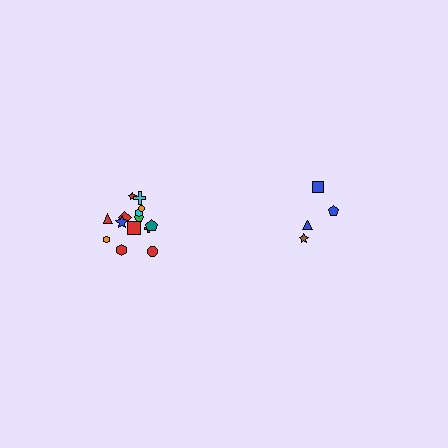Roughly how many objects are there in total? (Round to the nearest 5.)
Roughly 20 objects in total.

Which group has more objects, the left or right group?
The left group.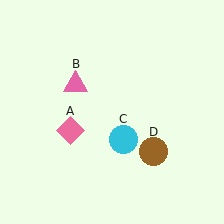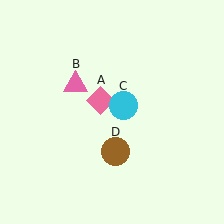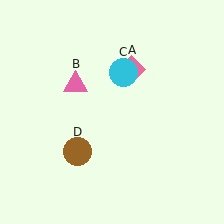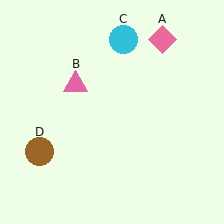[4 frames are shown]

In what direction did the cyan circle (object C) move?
The cyan circle (object C) moved up.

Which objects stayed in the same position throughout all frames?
Pink triangle (object B) remained stationary.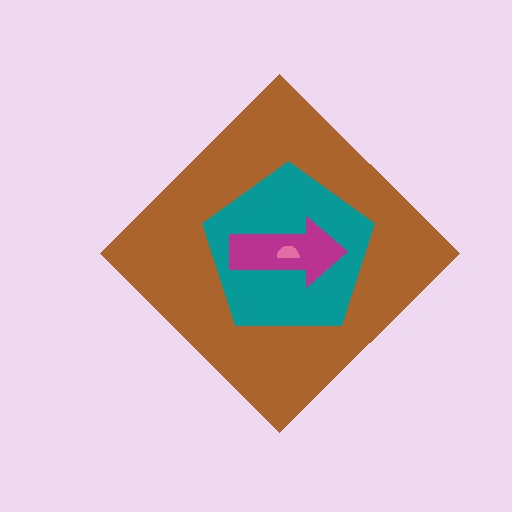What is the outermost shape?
The brown diamond.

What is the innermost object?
The pink semicircle.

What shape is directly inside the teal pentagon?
The magenta arrow.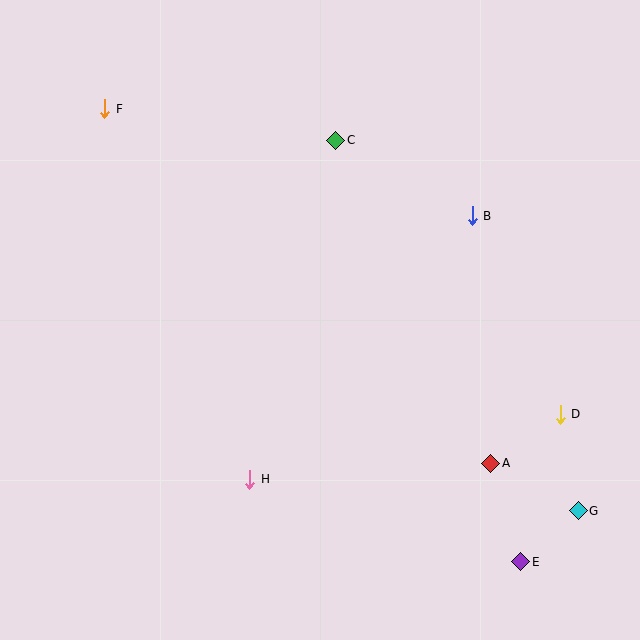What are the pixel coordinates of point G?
Point G is at (578, 511).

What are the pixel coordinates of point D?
Point D is at (560, 414).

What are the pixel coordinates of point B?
Point B is at (472, 216).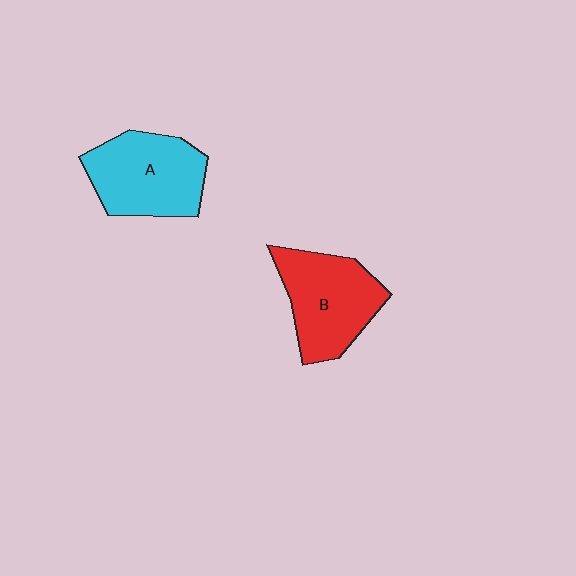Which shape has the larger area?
Shape A (cyan).